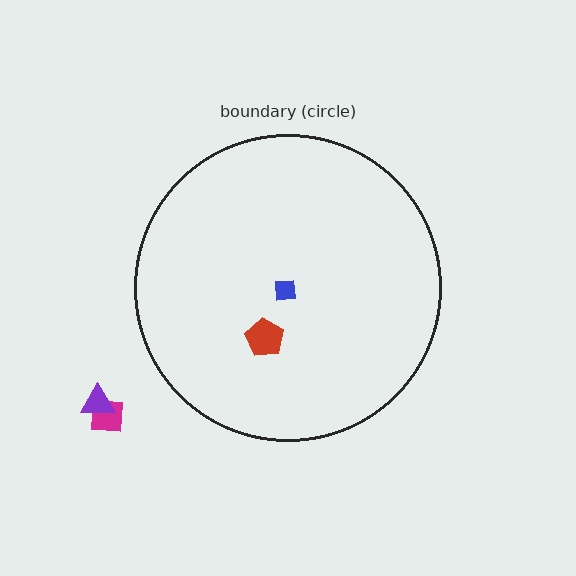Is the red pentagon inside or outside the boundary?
Inside.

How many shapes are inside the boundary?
2 inside, 2 outside.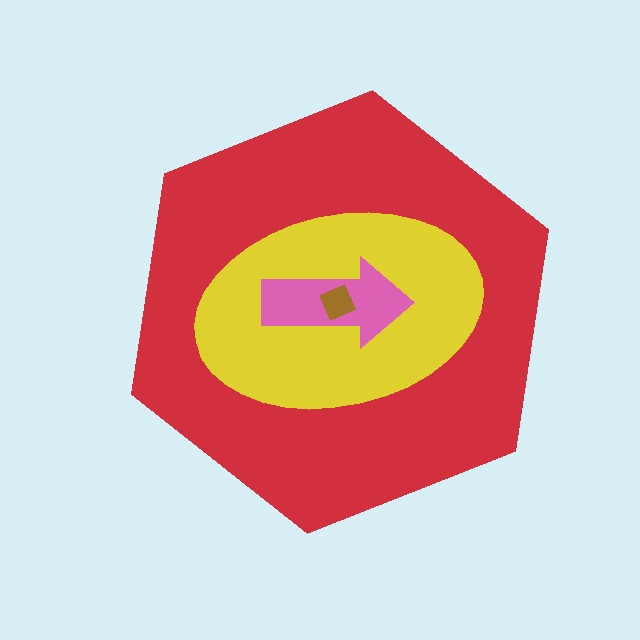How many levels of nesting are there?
4.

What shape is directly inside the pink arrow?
The brown diamond.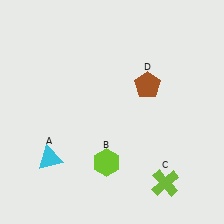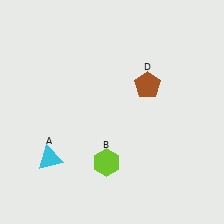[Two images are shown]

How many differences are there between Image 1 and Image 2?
There is 1 difference between the two images.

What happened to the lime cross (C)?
The lime cross (C) was removed in Image 2. It was in the bottom-right area of Image 1.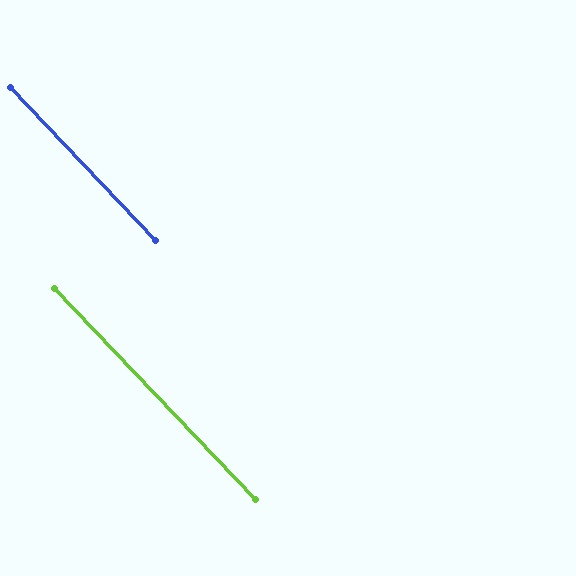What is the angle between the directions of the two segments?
Approximately 0 degrees.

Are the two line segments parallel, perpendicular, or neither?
Parallel — their directions differ by only 0.2°.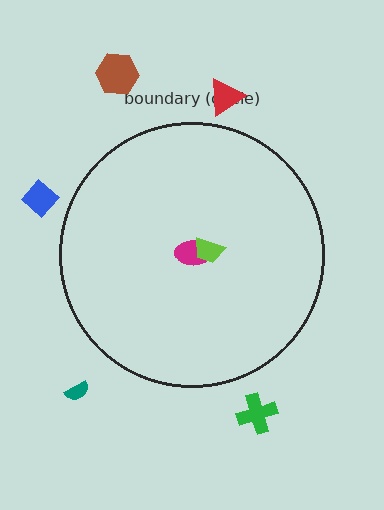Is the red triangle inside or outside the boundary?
Outside.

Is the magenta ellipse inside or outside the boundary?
Inside.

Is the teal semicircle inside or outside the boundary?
Outside.